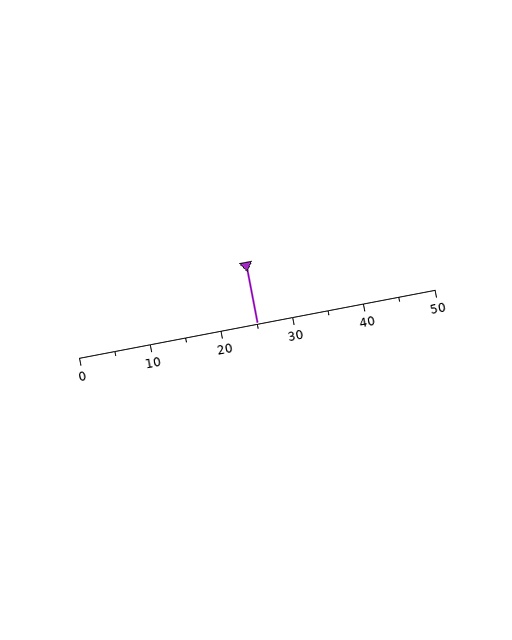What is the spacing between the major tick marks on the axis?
The major ticks are spaced 10 apart.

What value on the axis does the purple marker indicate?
The marker indicates approximately 25.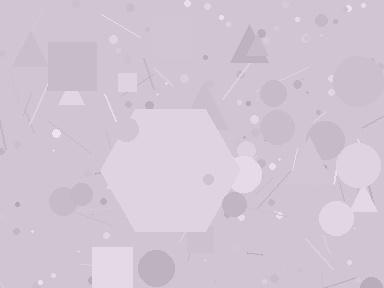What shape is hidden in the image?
A hexagon is hidden in the image.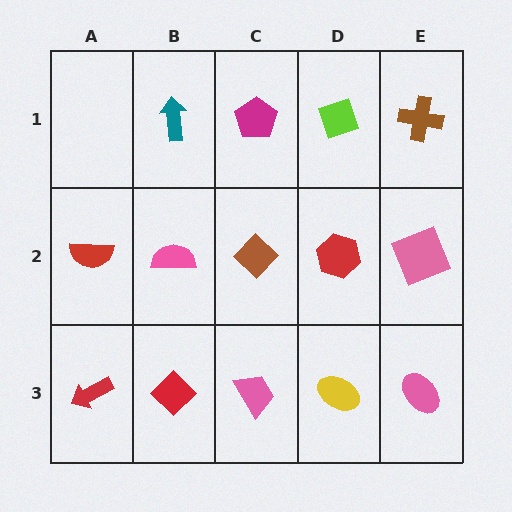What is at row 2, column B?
A pink semicircle.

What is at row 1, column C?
A magenta pentagon.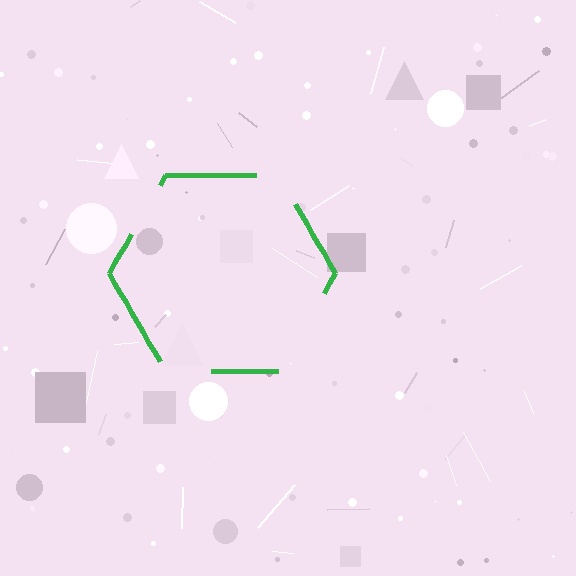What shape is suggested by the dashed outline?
The dashed outline suggests a hexagon.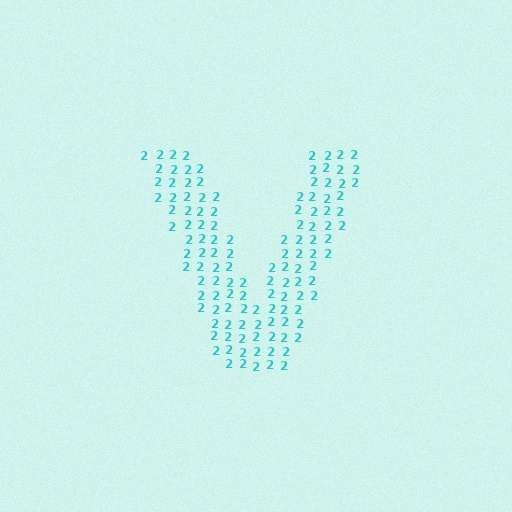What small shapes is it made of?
It is made of small digit 2's.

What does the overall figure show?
The overall figure shows the letter V.